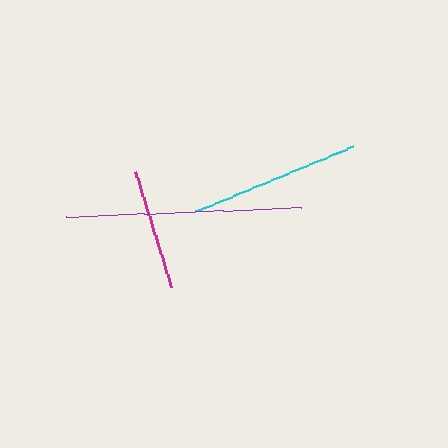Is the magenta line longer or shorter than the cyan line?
The cyan line is longer than the magenta line.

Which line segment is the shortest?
The magenta line is the shortest at approximately 120 pixels.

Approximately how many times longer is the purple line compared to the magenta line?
The purple line is approximately 2.0 times the length of the magenta line.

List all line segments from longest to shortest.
From longest to shortest: purple, cyan, magenta.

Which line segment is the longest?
The purple line is the longest at approximately 235 pixels.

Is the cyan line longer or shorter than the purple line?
The purple line is longer than the cyan line.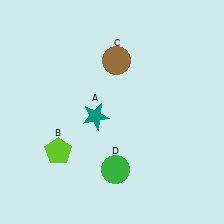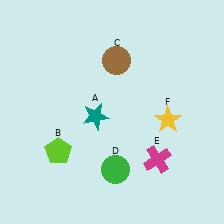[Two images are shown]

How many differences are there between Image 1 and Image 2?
There are 2 differences between the two images.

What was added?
A magenta cross (E), a yellow star (F) were added in Image 2.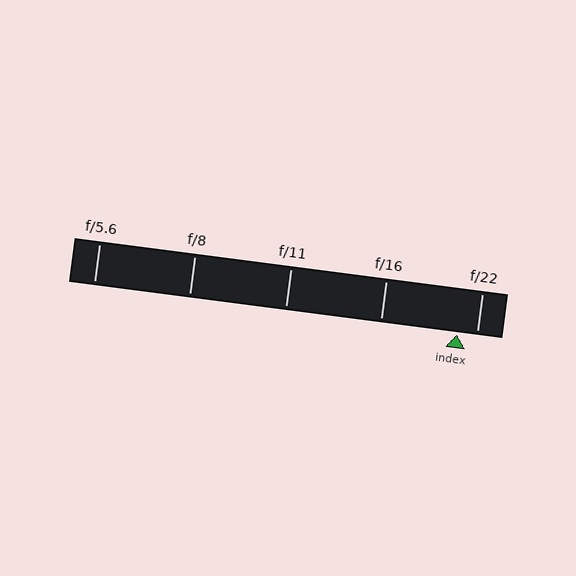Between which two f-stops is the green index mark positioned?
The index mark is between f/16 and f/22.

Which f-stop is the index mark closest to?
The index mark is closest to f/22.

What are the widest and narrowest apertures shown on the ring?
The widest aperture shown is f/5.6 and the narrowest is f/22.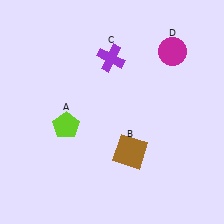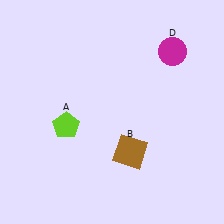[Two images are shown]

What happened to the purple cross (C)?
The purple cross (C) was removed in Image 2. It was in the top-left area of Image 1.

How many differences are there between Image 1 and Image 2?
There is 1 difference between the two images.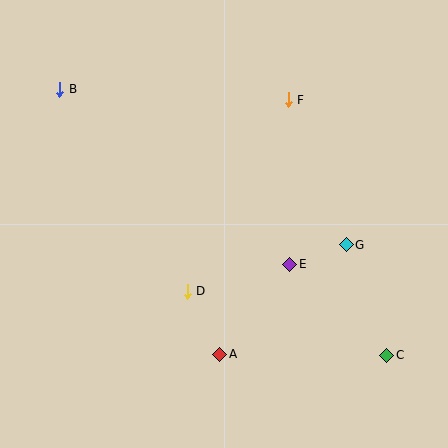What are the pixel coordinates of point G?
Point G is at (346, 245).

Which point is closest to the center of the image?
Point D at (187, 291) is closest to the center.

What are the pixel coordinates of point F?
Point F is at (288, 100).